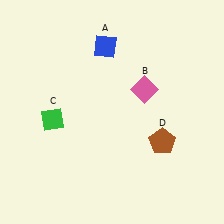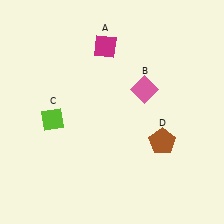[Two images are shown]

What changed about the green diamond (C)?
In Image 1, C is green. In Image 2, it changed to lime.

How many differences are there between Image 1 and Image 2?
There are 2 differences between the two images.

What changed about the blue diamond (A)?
In Image 1, A is blue. In Image 2, it changed to magenta.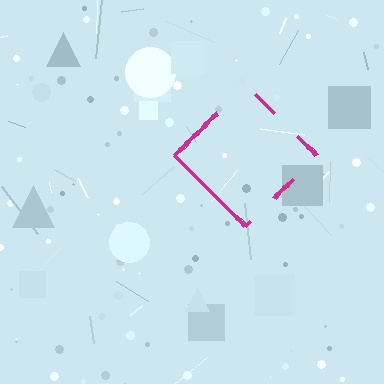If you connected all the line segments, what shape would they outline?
They would outline a diamond.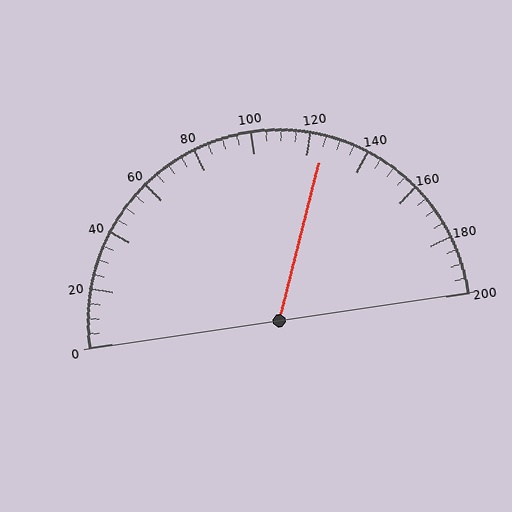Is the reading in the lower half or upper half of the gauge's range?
The reading is in the upper half of the range (0 to 200).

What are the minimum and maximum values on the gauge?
The gauge ranges from 0 to 200.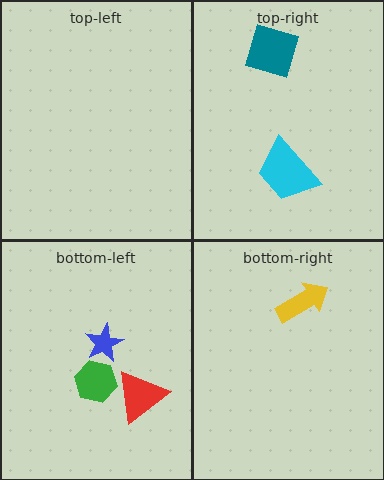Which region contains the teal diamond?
The top-right region.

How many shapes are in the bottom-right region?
1.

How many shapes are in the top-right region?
2.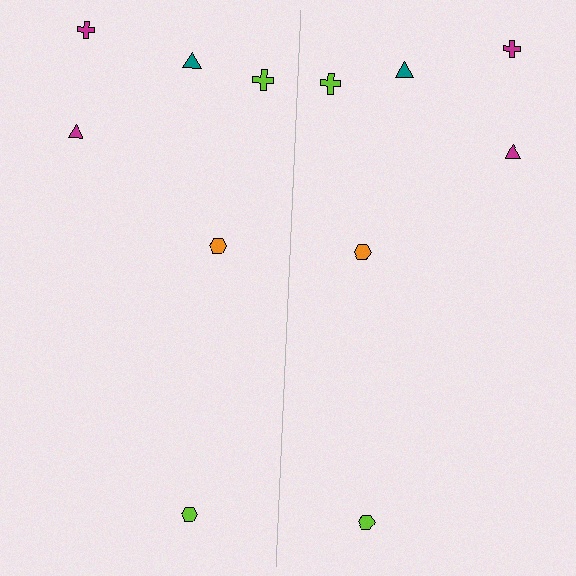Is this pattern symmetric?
Yes, this pattern has bilateral (reflection) symmetry.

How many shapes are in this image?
There are 12 shapes in this image.